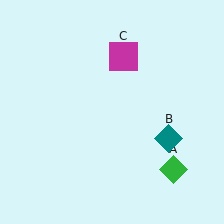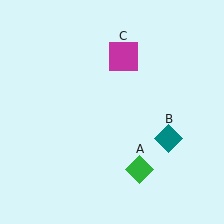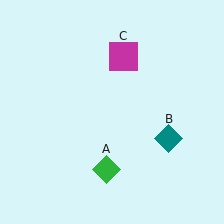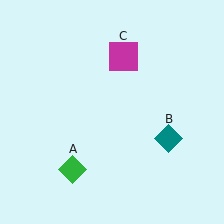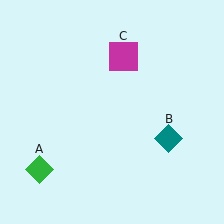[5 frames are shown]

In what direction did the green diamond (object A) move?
The green diamond (object A) moved left.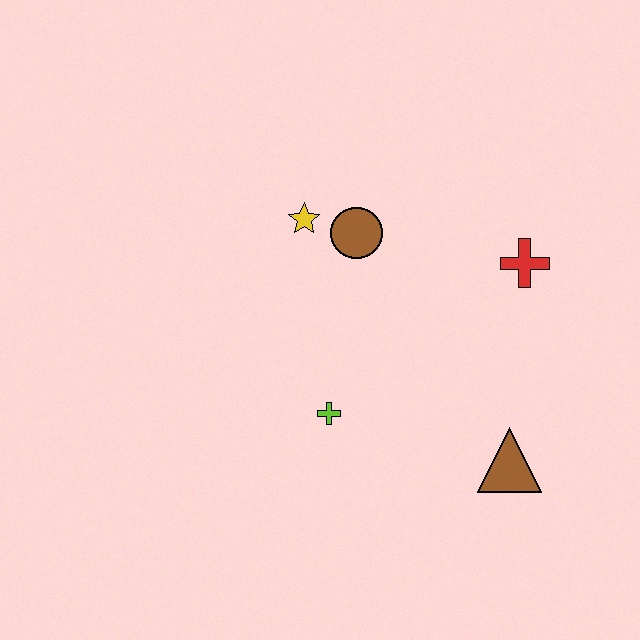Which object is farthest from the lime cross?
The red cross is farthest from the lime cross.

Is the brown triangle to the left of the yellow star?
No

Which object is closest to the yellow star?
The brown circle is closest to the yellow star.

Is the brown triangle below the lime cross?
Yes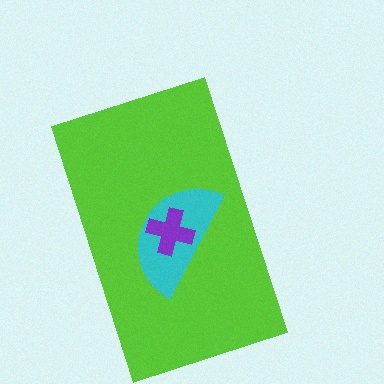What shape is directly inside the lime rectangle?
The cyan semicircle.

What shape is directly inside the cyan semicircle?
The purple cross.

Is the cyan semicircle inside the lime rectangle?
Yes.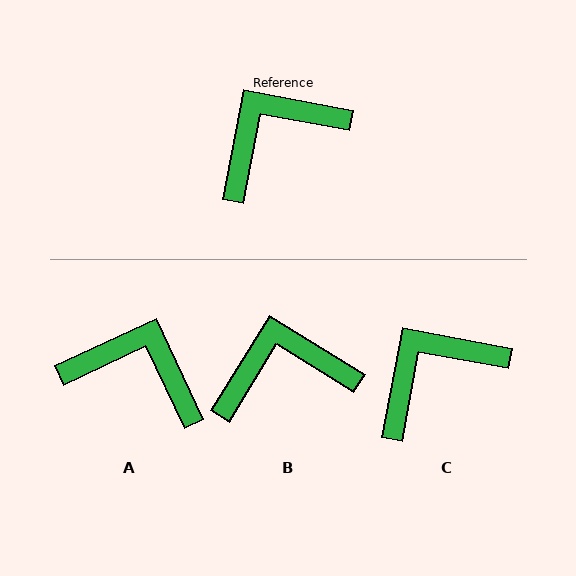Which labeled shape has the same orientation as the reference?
C.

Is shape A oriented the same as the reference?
No, it is off by about 54 degrees.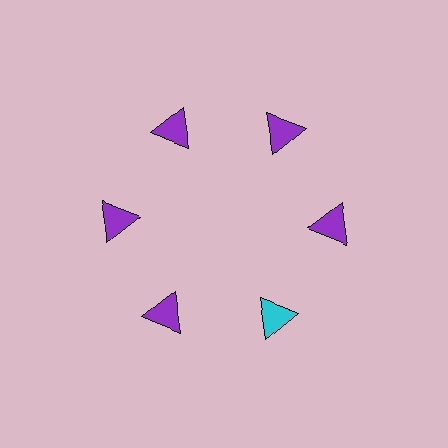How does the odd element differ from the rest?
It has a different color: cyan instead of purple.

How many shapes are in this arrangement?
There are 6 shapes arranged in a ring pattern.